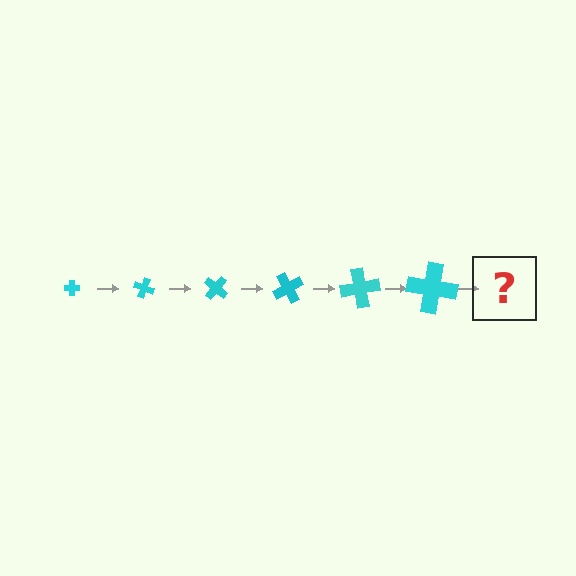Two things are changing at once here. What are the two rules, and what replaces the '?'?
The two rules are that the cross grows larger each step and it rotates 20 degrees each step. The '?' should be a cross, larger than the previous one and rotated 120 degrees from the start.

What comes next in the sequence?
The next element should be a cross, larger than the previous one and rotated 120 degrees from the start.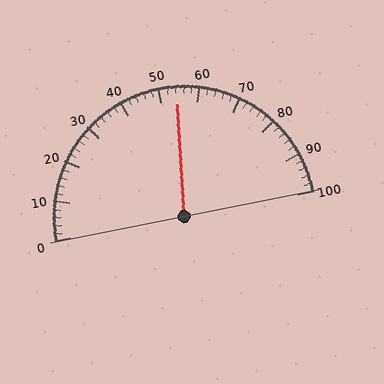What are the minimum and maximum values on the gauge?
The gauge ranges from 0 to 100.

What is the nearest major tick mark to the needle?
The nearest major tick mark is 50.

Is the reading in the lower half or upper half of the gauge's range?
The reading is in the upper half of the range (0 to 100).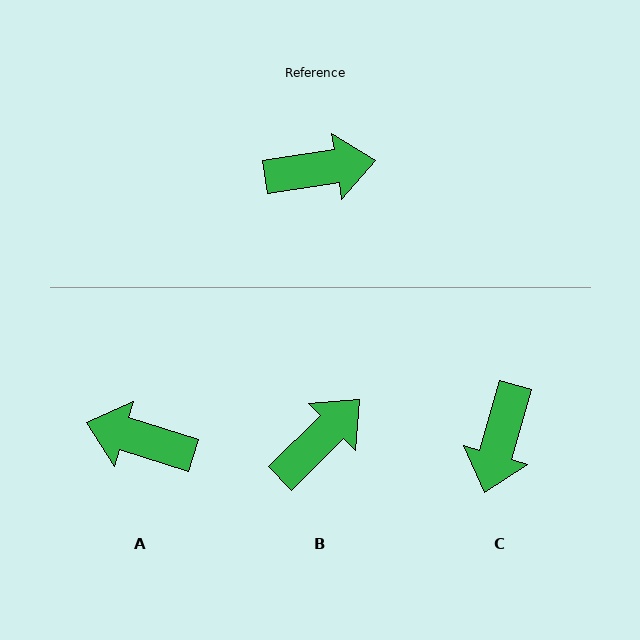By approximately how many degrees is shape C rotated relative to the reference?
Approximately 115 degrees clockwise.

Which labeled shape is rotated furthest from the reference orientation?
A, about 155 degrees away.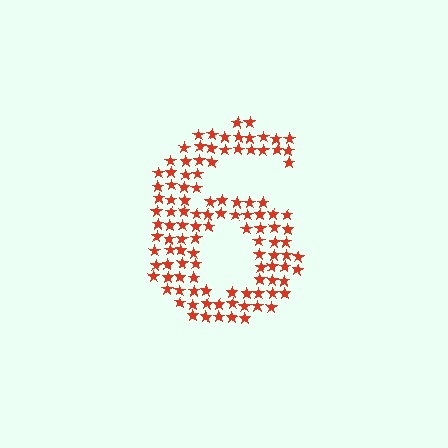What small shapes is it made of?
It is made of small stars.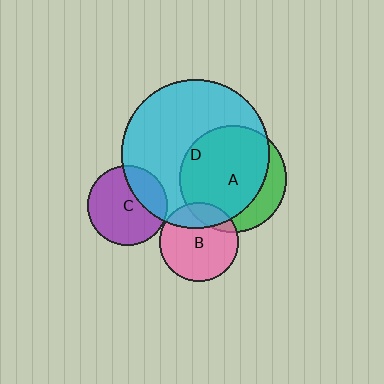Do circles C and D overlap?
Yes.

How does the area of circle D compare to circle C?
Approximately 3.5 times.